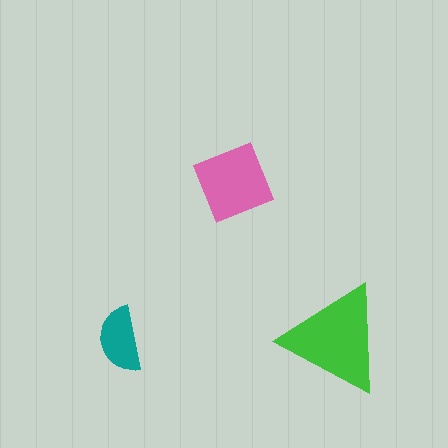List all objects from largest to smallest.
The green triangle, the pink diamond, the teal semicircle.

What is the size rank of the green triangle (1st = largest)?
1st.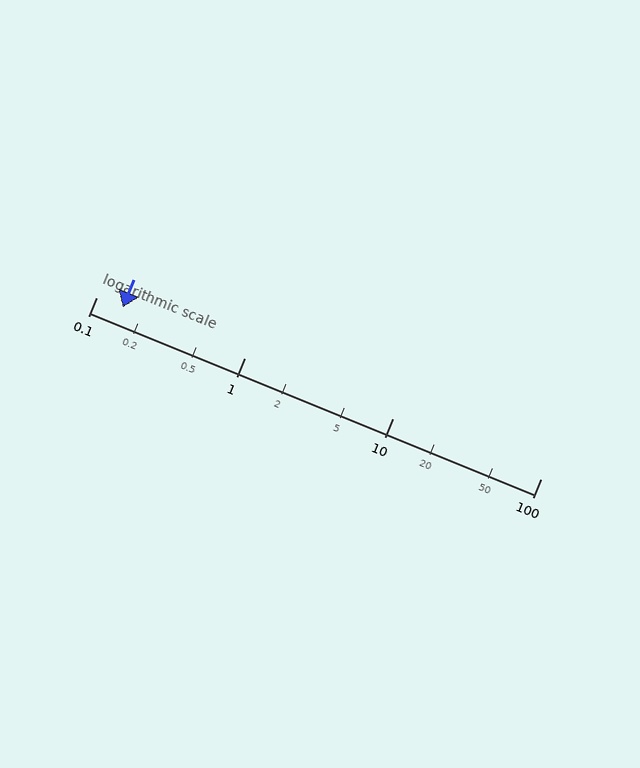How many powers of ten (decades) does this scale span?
The scale spans 3 decades, from 0.1 to 100.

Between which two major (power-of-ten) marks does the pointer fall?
The pointer is between 0.1 and 1.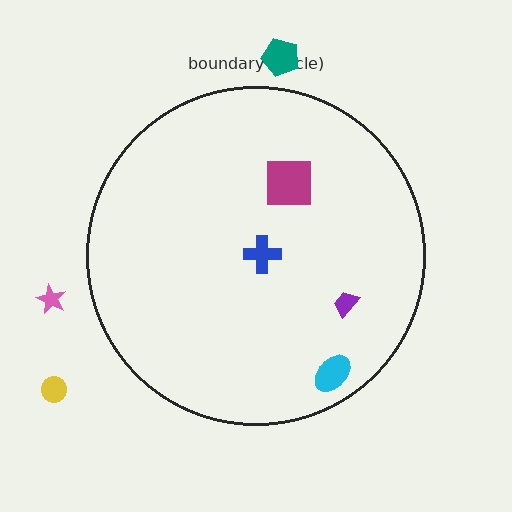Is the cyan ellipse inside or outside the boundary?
Inside.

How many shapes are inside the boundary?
4 inside, 3 outside.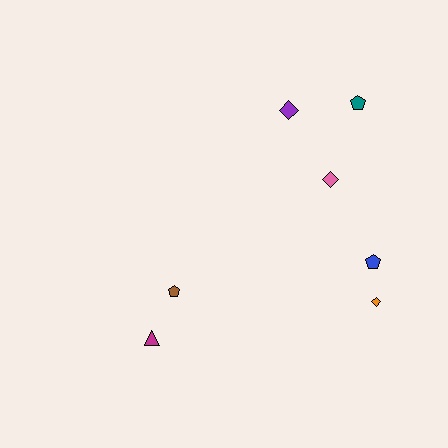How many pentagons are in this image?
There are 3 pentagons.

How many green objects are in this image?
There are no green objects.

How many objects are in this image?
There are 7 objects.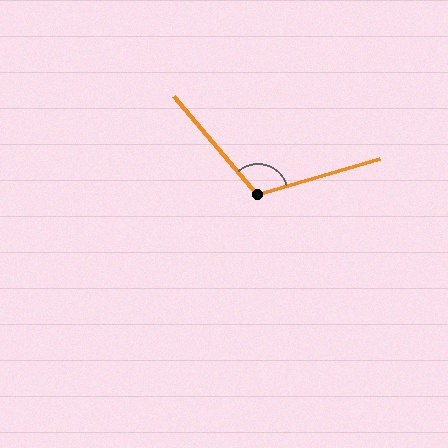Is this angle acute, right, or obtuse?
It is obtuse.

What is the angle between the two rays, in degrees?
Approximately 114 degrees.